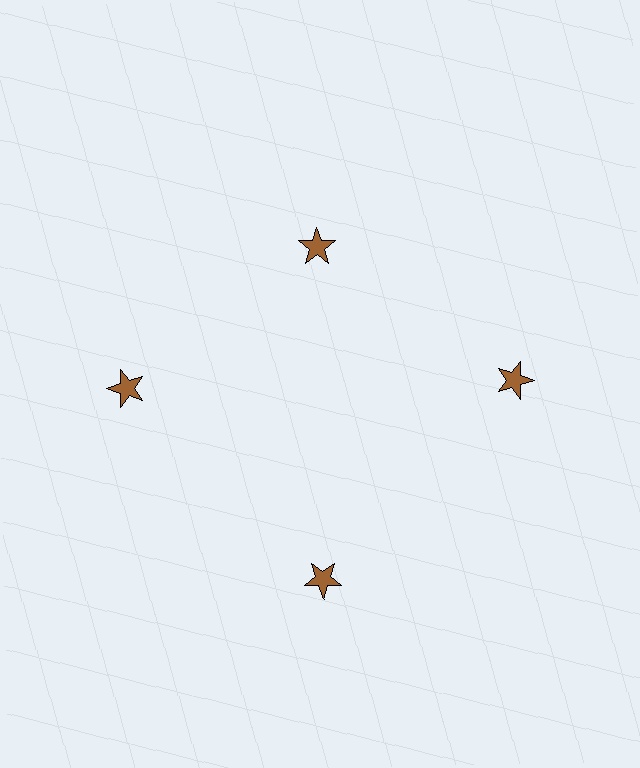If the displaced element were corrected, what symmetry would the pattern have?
It would have 4-fold rotational symmetry — the pattern would map onto itself every 90 degrees.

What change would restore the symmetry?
The symmetry would be restored by moving it outward, back onto the ring so that all 4 stars sit at equal angles and equal distance from the center.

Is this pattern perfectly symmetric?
No. The 4 brown stars are arranged in a ring, but one element near the 12 o'clock position is pulled inward toward the center, breaking the 4-fold rotational symmetry.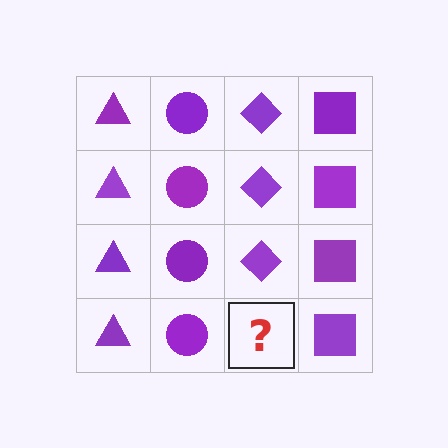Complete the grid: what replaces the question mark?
The question mark should be replaced with a purple diamond.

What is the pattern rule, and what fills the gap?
The rule is that each column has a consistent shape. The gap should be filled with a purple diamond.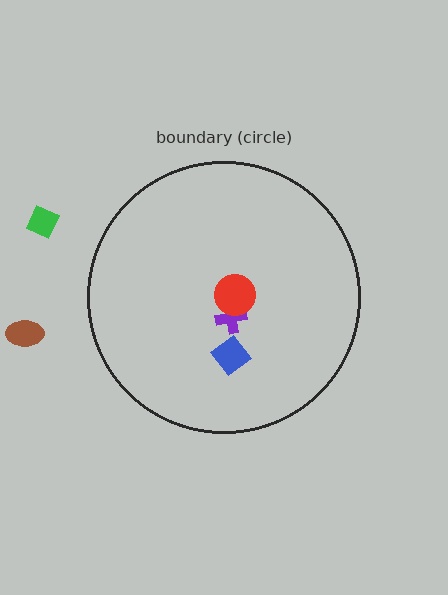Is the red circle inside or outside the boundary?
Inside.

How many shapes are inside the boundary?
3 inside, 2 outside.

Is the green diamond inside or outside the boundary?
Outside.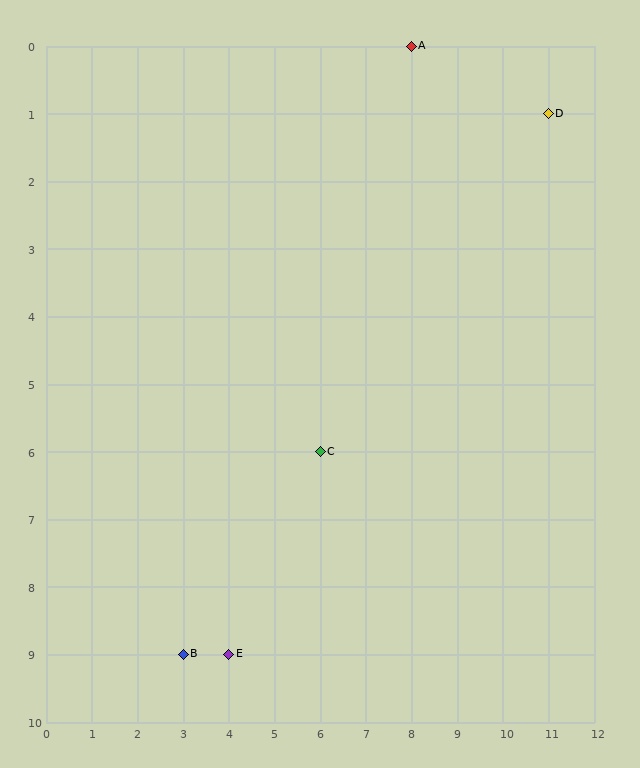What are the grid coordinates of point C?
Point C is at grid coordinates (6, 6).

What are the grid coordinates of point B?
Point B is at grid coordinates (3, 9).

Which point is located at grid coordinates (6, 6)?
Point C is at (6, 6).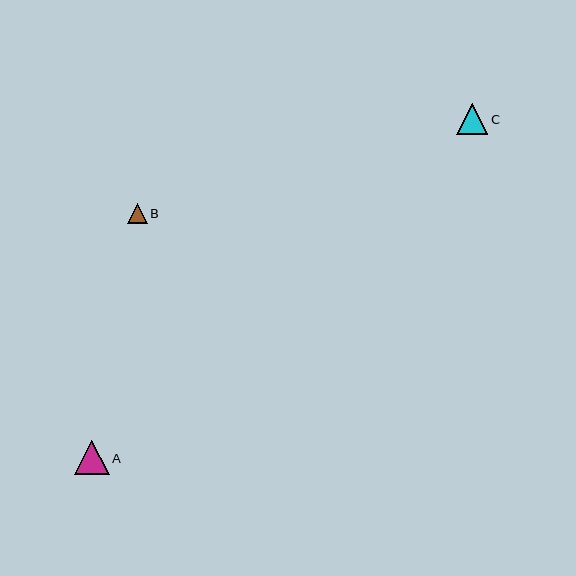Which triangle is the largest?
Triangle A is the largest with a size of approximately 35 pixels.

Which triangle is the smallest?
Triangle B is the smallest with a size of approximately 20 pixels.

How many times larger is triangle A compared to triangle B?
Triangle A is approximately 1.7 times the size of triangle B.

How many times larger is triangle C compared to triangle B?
Triangle C is approximately 1.6 times the size of triangle B.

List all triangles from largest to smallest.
From largest to smallest: A, C, B.